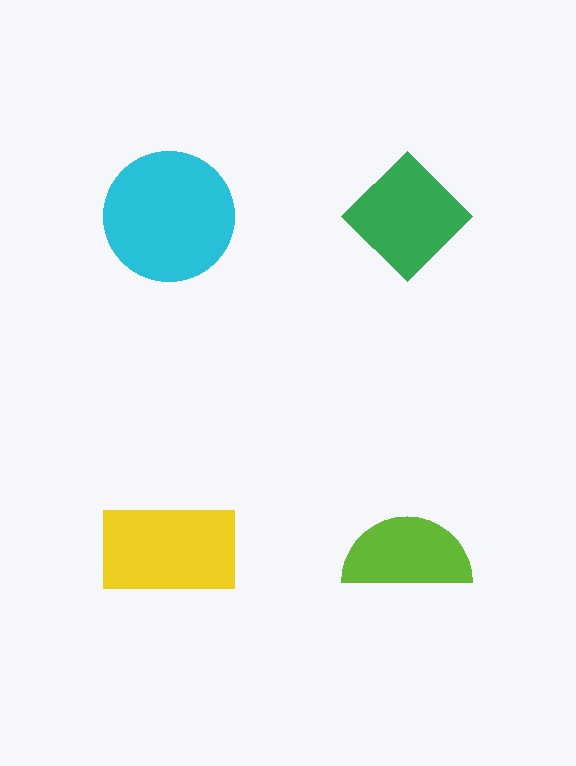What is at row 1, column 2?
A green diamond.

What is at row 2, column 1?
A yellow rectangle.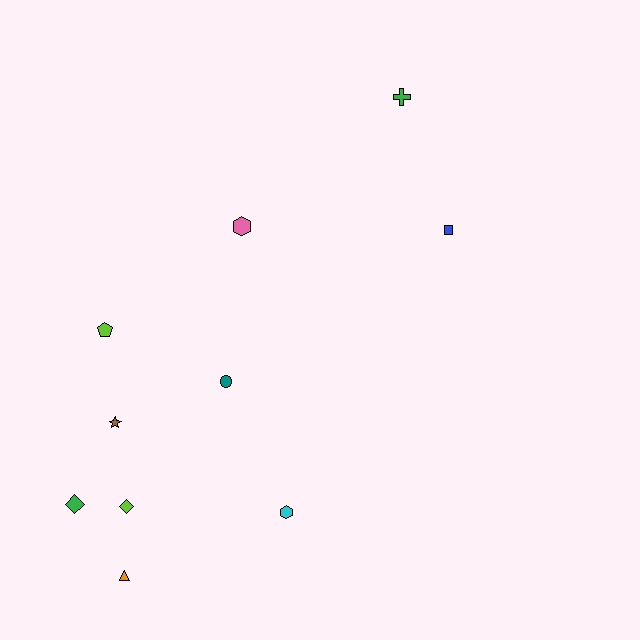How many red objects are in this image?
There are no red objects.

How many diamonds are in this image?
There are 2 diamonds.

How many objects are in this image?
There are 10 objects.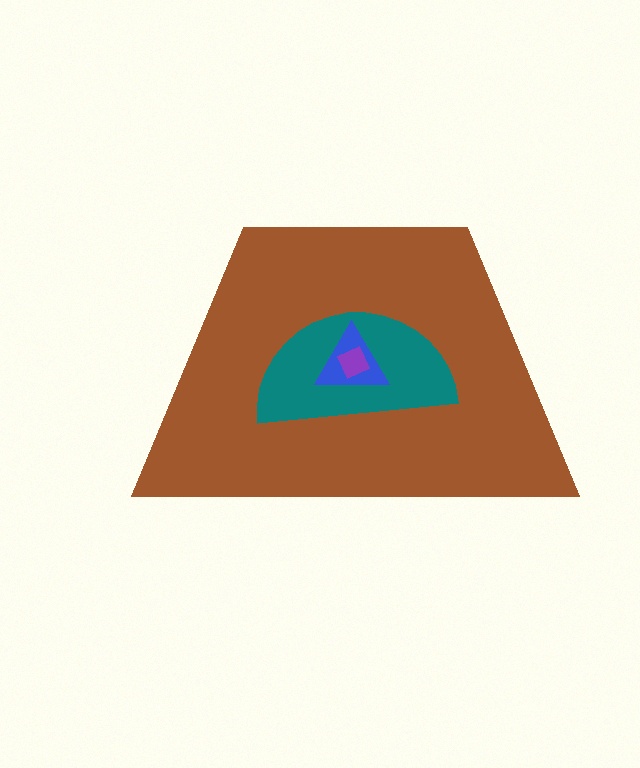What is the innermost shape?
The purple square.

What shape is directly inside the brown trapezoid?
The teal semicircle.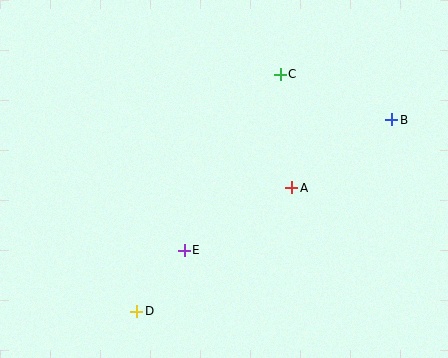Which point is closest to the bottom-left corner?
Point D is closest to the bottom-left corner.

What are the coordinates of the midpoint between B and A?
The midpoint between B and A is at (342, 154).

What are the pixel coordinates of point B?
Point B is at (392, 120).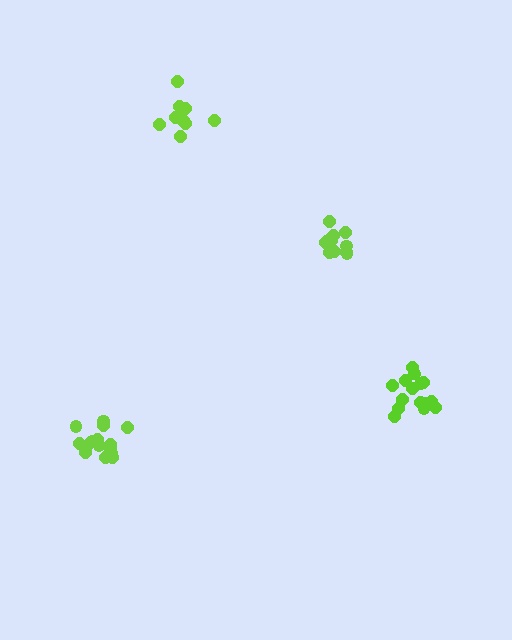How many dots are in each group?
Group 1: 11 dots, Group 2: 17 dots, Group 3: 11 dots, Group 4: 16 dots (55 total).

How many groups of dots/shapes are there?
There are 4 groups.